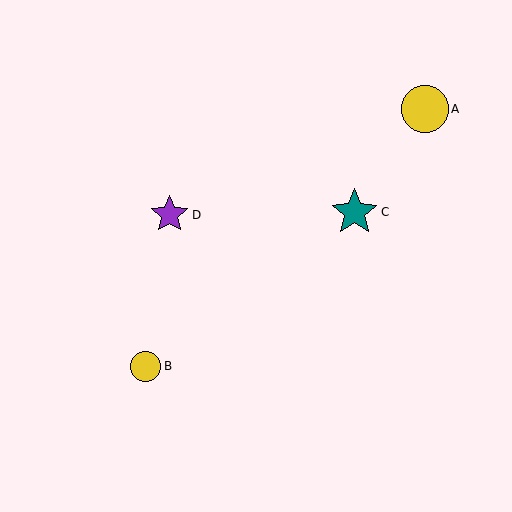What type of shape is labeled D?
Shape D is a purple star.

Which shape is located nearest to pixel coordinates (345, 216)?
The teal star (labeled C) at (355, 212) is nearest to that location.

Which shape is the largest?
The yellow circle (labeled A) is the largest.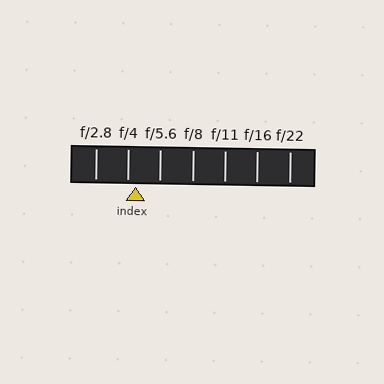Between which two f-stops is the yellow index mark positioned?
The index mark is between f/4 and f/5.6.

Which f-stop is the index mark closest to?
The index mark is closest to f/4.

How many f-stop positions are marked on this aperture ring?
There are 7 f-stop positions marked.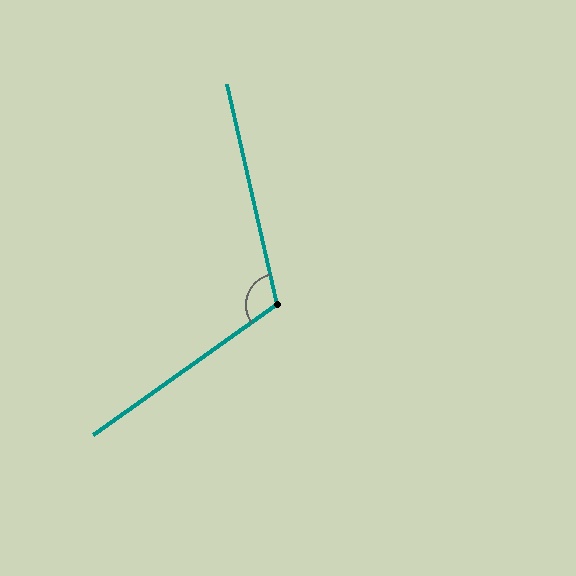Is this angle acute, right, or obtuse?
It is obtuse.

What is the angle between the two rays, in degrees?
Approximately 113 degrees.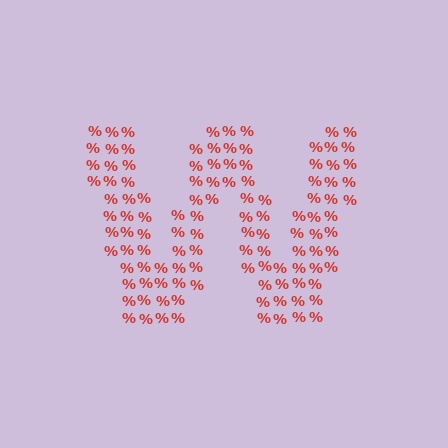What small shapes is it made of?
It is made of small percent signs.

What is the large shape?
The large shape is the letter W.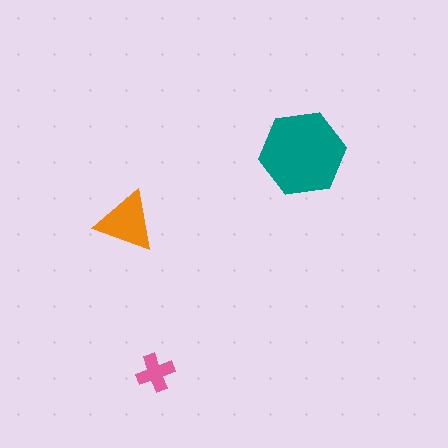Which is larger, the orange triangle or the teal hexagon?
The teal hexagon.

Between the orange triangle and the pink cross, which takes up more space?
The orange triangle.